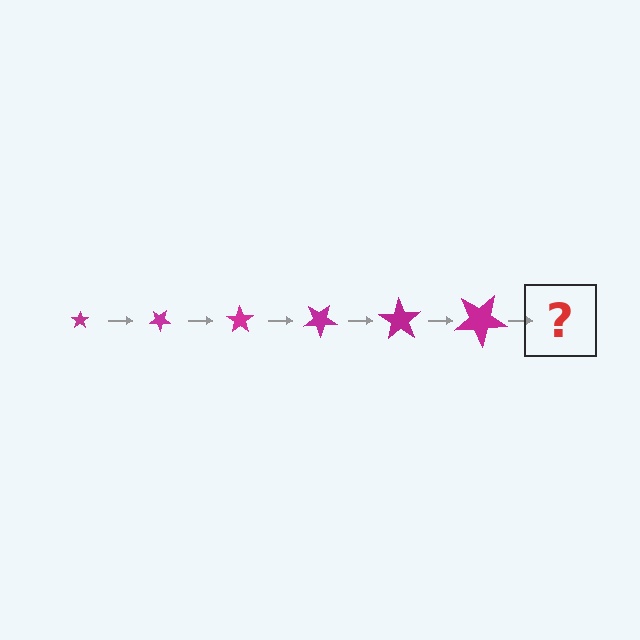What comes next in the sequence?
The next element should be a star, larger than the previous one and rotated 210 degrees from the start.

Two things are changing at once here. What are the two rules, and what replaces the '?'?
The two rules are that the star grows larger each step and it rotates 35 degrees each step. The '?' should be a star, larger than the previous one and rotated 210 degrees from the start.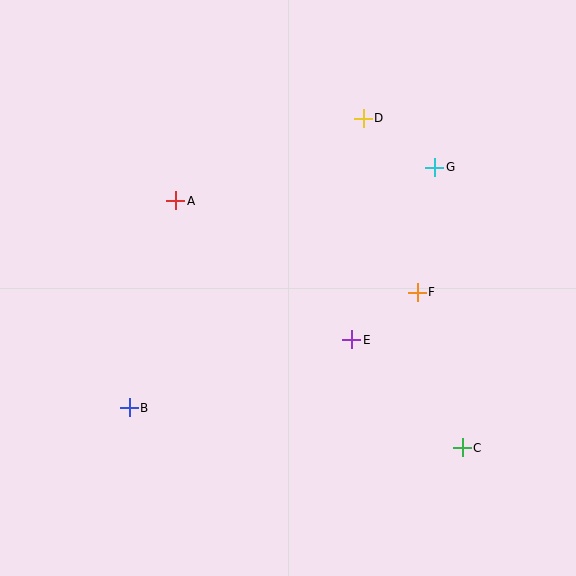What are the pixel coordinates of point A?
Point A is at (176, 201).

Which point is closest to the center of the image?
Point E at (352, 340) is closest to the center.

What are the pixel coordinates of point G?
Point G is at (435, 167).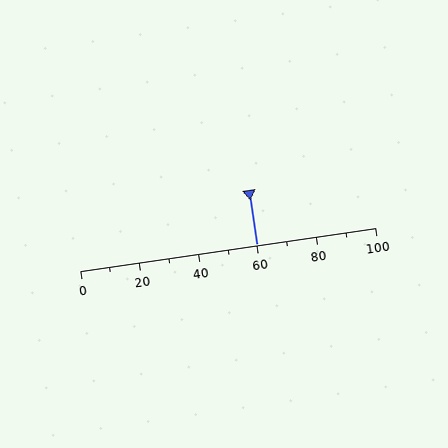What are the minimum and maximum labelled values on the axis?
The axis runs from 0 to 100.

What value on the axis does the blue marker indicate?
The marker indicates approximately 60.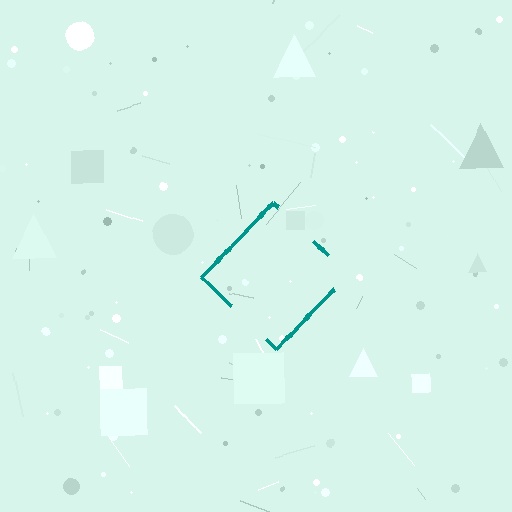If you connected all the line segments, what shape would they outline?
They would outline a diamond.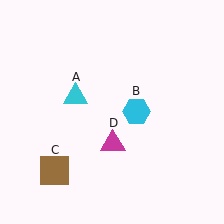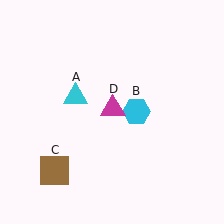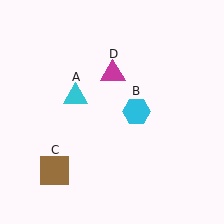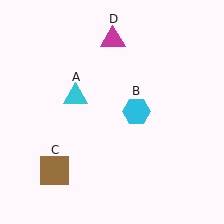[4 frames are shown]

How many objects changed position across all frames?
1 object changed position: magenta triangle (object D).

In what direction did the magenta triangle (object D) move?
The magenta triangle (object D) moved up.